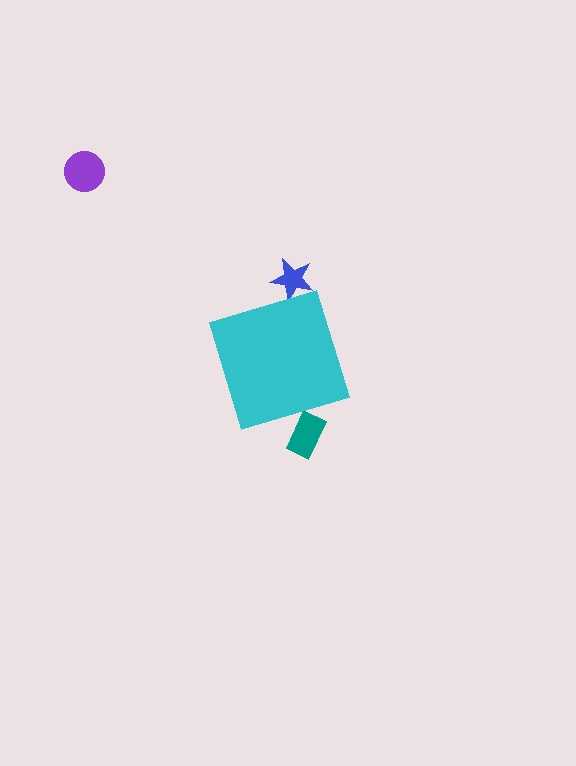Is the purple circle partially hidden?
No, the purple circle is fully visible.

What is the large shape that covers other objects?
A cyan diamond.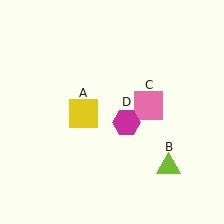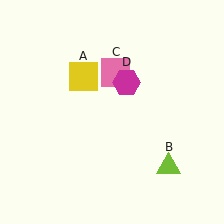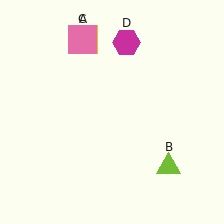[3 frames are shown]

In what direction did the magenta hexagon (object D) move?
The magenta hexagon (object D) moved up.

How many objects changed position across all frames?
3 objects changed position: yellow square (object A), pink square (object C), magenta hexagon (object D).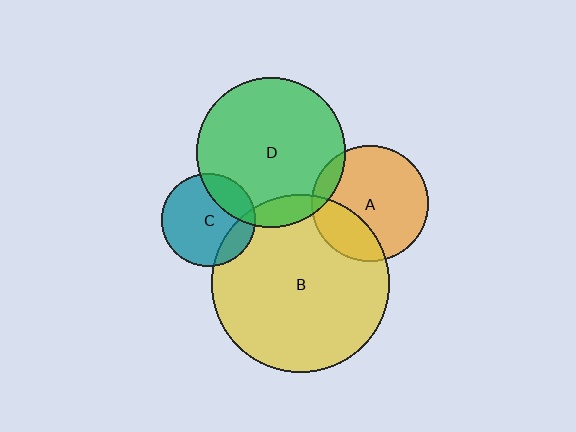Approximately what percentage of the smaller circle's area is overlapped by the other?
Approximately 20%.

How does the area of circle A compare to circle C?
Approximately 1.6 times.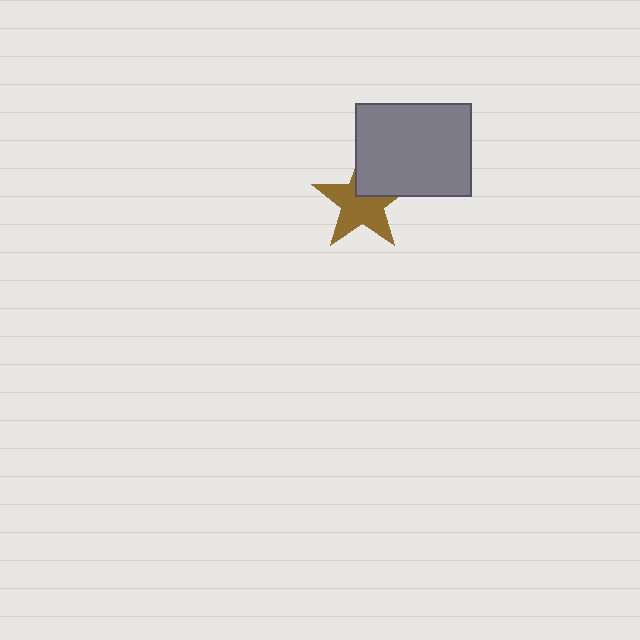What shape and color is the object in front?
The object in front is a gray rectangle.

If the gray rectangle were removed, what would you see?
You would see the complete brown star.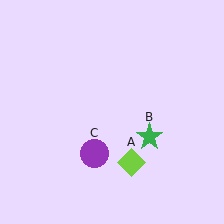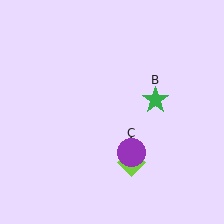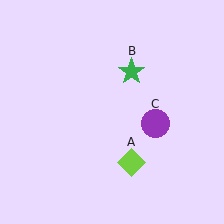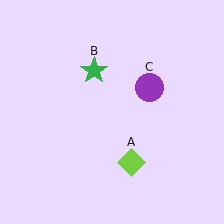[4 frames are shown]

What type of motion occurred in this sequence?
The green star (object B), purple circle (object C) rotated counterclockwise around the center of the scene.